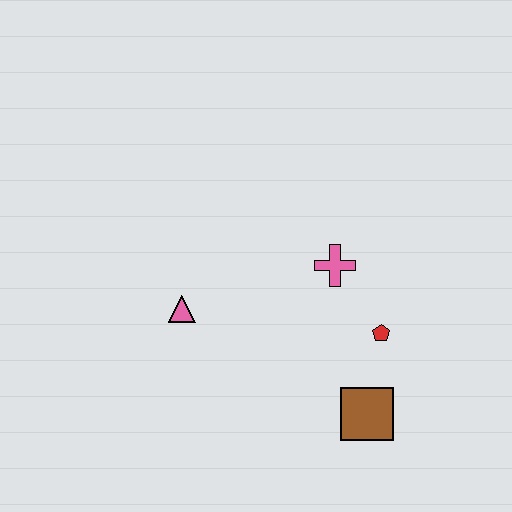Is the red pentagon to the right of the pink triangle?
Yes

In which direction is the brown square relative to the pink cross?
The brown square is below the pink cross.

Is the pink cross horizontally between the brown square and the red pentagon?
No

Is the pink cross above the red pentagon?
Yes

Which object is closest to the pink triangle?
The pink cross is closest to the pink triangle.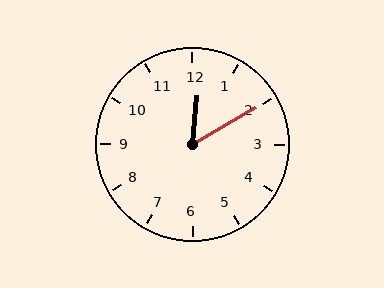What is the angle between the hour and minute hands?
Approximately 55 degrees.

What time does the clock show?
12:10.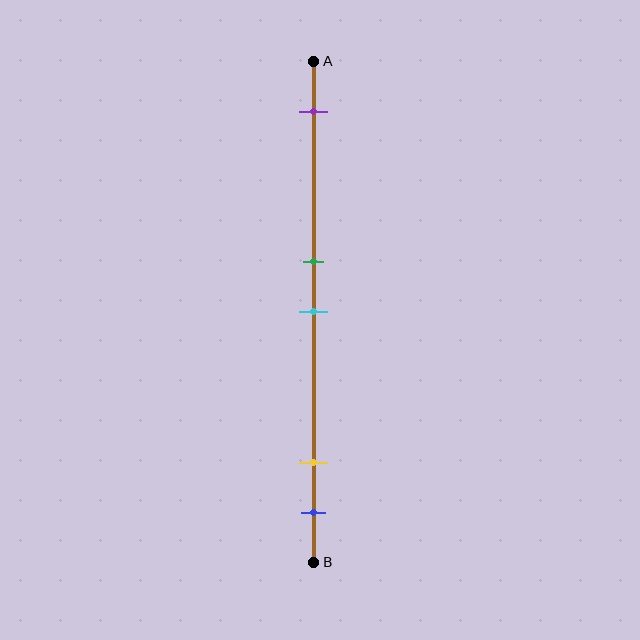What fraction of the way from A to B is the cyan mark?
The cyan mark is approximately 50% (0.5) of the way from A to B.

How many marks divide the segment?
There are 5 marks dividing the segment.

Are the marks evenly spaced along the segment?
No, the marks are not evenly spaced.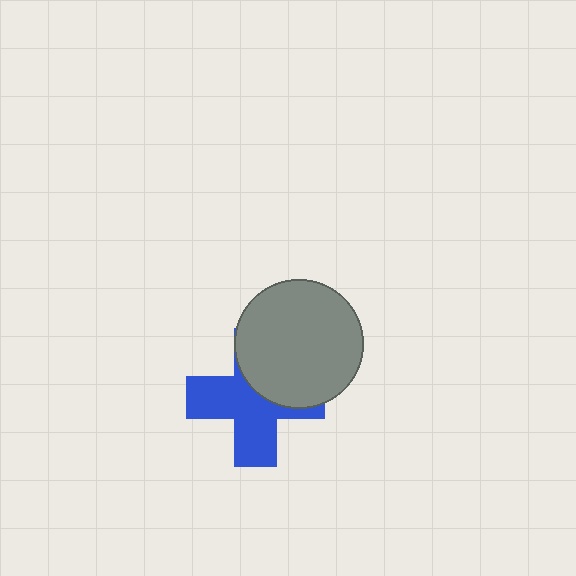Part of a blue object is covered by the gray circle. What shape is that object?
It is a cross.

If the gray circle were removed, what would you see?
You would see the complete blue cross.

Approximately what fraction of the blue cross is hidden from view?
Roughly 40% of the blue cross is hidden behind the gray circle.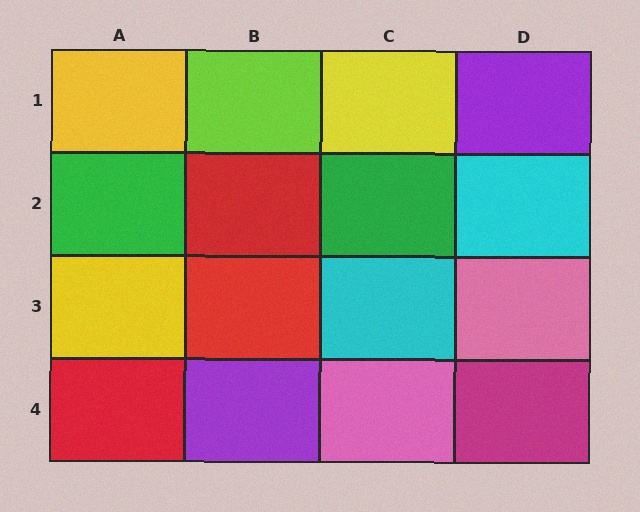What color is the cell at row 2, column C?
Green.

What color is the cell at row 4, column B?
Purple.